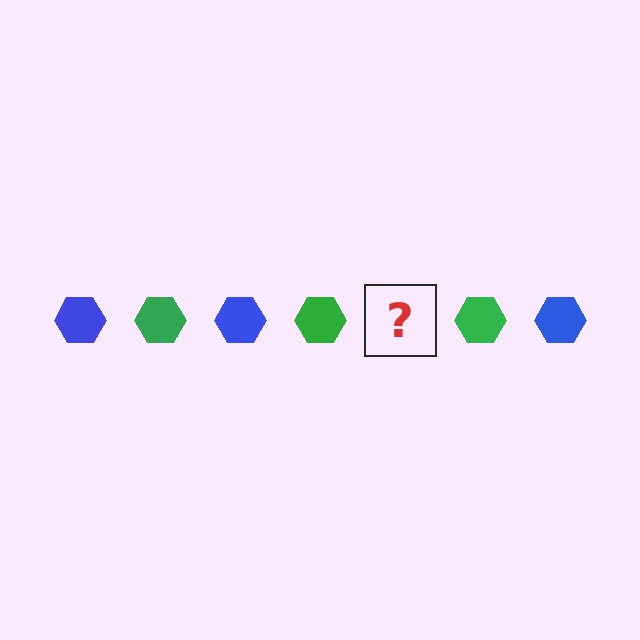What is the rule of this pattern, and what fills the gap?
The rule is that the pattern cycles through blue, green hexagons. The gap should be filled with a blue hexagon.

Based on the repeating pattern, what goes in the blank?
The blank should be a blue hexagon.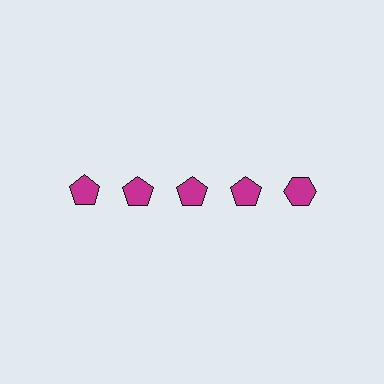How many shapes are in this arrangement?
There are 5 shapes arranged in a grid pattern.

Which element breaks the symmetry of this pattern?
The magenta hexagon in the top row, rightmost column breaks the symmetry. All other shapes are magenta pentagons.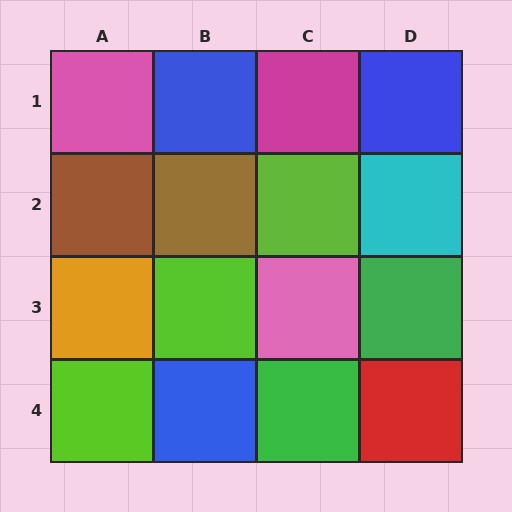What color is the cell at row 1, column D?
Blue.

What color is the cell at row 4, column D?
Red.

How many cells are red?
1 cell is red.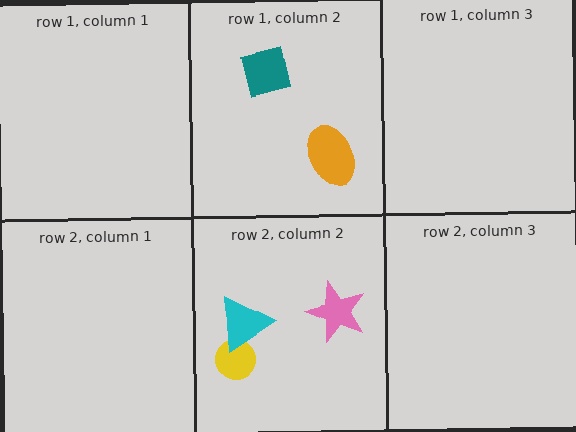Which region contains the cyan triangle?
The row 2, column 2 region.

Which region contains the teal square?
The row 1, column 2 region.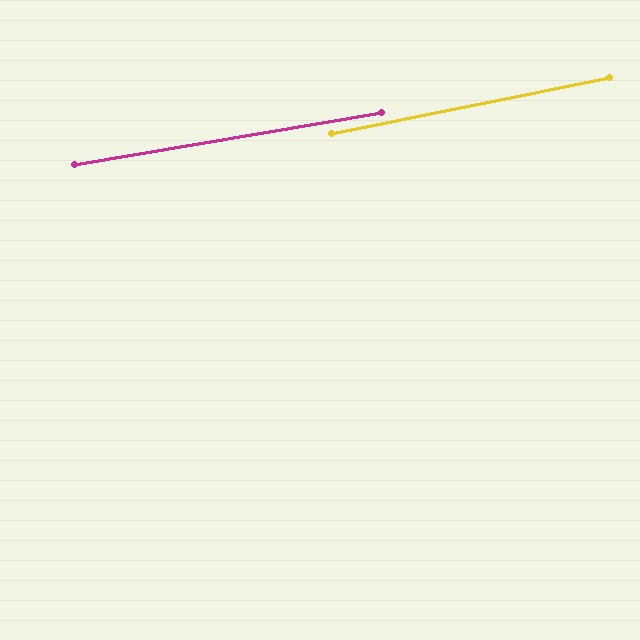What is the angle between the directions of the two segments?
Approximately 2 degrees.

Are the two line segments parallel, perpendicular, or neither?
Parallel — their directions differ by only 1.8°.